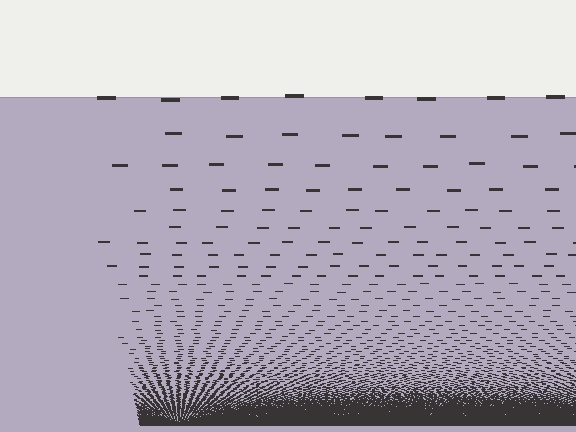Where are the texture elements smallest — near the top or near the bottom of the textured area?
Near the bottom.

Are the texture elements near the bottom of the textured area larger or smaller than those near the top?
Smaller. The gradient is inverted — elements near the bottom are smaller and denser.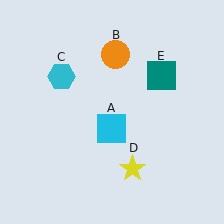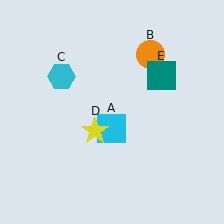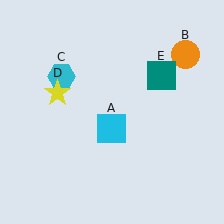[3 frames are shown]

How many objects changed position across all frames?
2 objects changed position: orange circle (object B), yellow star (object D).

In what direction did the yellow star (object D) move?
The yellow star (object D) moved up and to the left.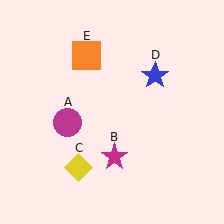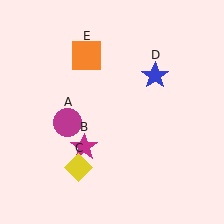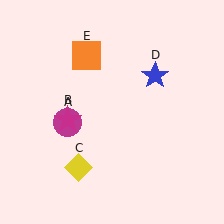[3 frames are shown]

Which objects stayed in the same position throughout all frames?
Magenta circle (object A) and yellow diamond (object C) and blue star (object D) and orange square (object E) remained stationary.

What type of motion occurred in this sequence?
The magenta star (object B) rotated clockwise around the center of the scene.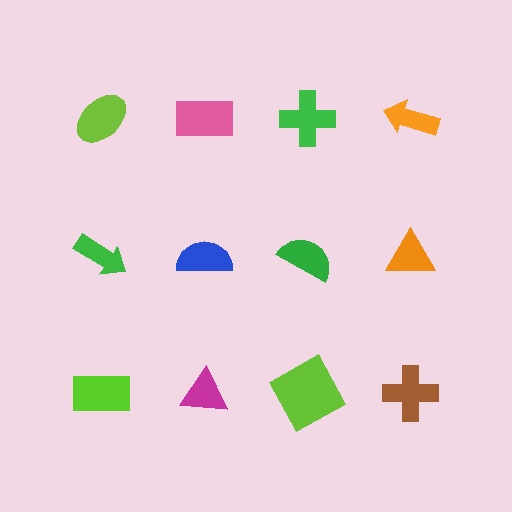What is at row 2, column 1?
A green arrow.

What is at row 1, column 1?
A lime ellipse.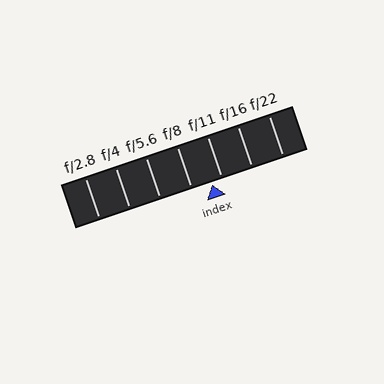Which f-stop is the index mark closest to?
The index mark is closest to f/11.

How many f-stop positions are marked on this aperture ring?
There are 7 f-stop positions marked.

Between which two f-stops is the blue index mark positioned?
The index mark is between f/8 and f/11.